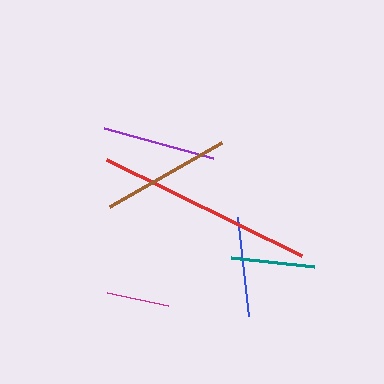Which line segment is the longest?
The red line is the longest at approximately 218 pixels.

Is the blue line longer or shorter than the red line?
The red line is longer than the blue line.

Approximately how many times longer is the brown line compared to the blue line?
The brown line is approximately 1.3 times the length of the blue line.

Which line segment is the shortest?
The magenta line is the shortest at approximately 63 pixels.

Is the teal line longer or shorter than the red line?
The red line is longer than the teal line.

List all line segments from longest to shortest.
From longest to shortest: red, brown, purple, blue, teal, magenta.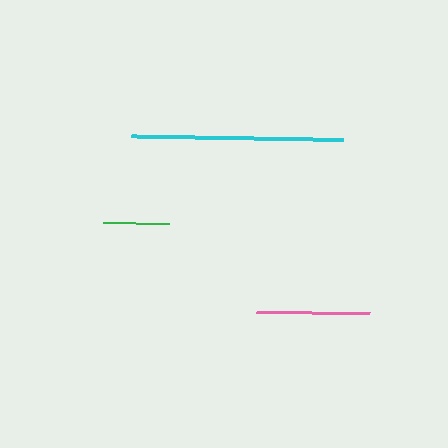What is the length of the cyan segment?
The cyan segment is approximately 212 pixels long.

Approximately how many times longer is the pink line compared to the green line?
The pink line is approximately 1.7 times the length of the green line.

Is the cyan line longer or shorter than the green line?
The cyan line is longer than the green line.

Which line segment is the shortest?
The green line is the shortest at approximately 66 pixels.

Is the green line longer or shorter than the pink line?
The pink line is longer than the green line.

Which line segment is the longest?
The cyan line is the longest at approximately 212 pixels.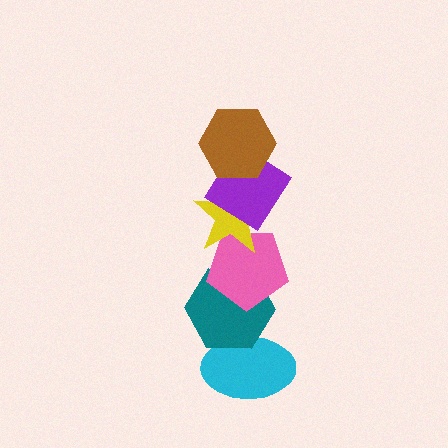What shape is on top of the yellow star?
The purple diamond is on top of the yellow star.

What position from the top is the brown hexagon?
The brown hexagon is 1st from the top.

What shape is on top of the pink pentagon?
The yellow star is on top of the pink pentagon.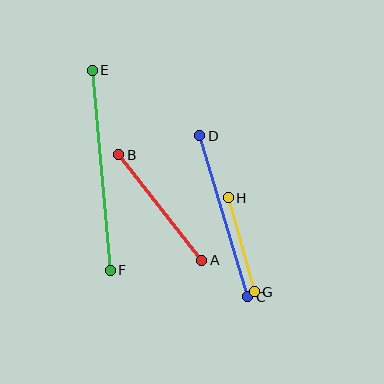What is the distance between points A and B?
The distance is approximately 134 pixels.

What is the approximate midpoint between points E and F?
The midpoint is at approximately (101, 170) pixels.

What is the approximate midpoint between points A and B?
The midpoint is at approximately (160, 208) pixels.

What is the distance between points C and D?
The distance is approximately 168 pixels.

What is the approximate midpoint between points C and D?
The midpoint is at approximately (224, 216) pixels.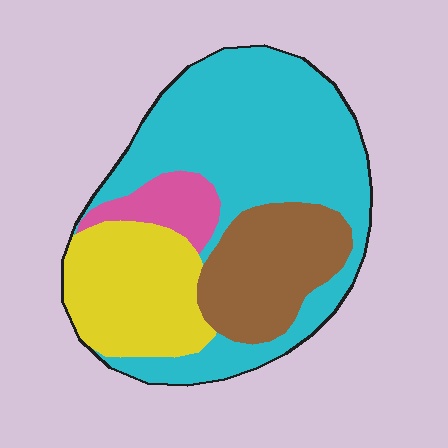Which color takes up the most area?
Cyan, at roughly 50%.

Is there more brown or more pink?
Brown.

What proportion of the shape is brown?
Brown covers around 20% of the shape.